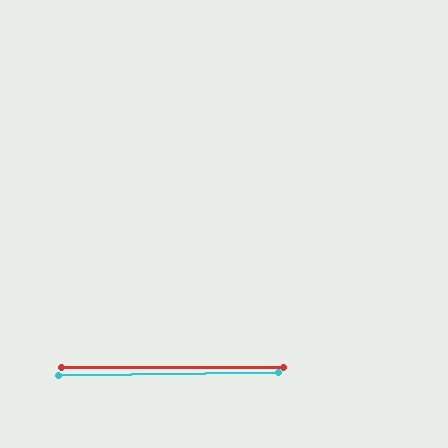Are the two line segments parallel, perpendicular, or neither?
Parallel — their directions differ by only 0.9°.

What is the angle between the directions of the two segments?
Approximately 1 degree.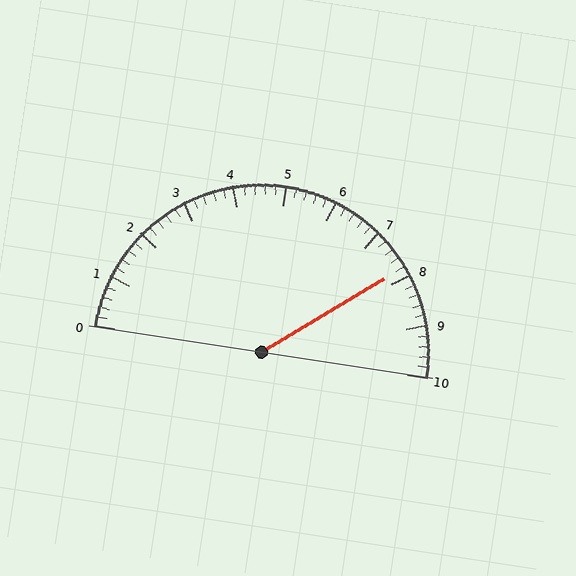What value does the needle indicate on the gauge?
The needle indicates approximately 7.8.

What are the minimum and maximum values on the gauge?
The gauge ranges from 0 to 10.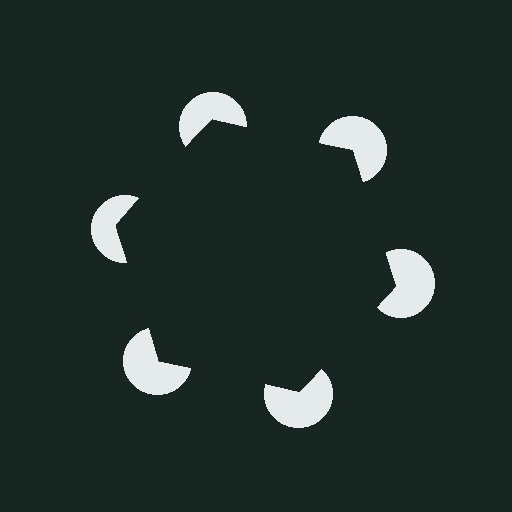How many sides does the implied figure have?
6 sides.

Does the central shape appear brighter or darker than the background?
It typically appears slightly darker than the background, even though no actual brightness change is drawn.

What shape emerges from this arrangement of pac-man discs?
An illusory hexagon — its edges are inferred from the aligned wedge cuts in the pac-man discs, not physically drawn.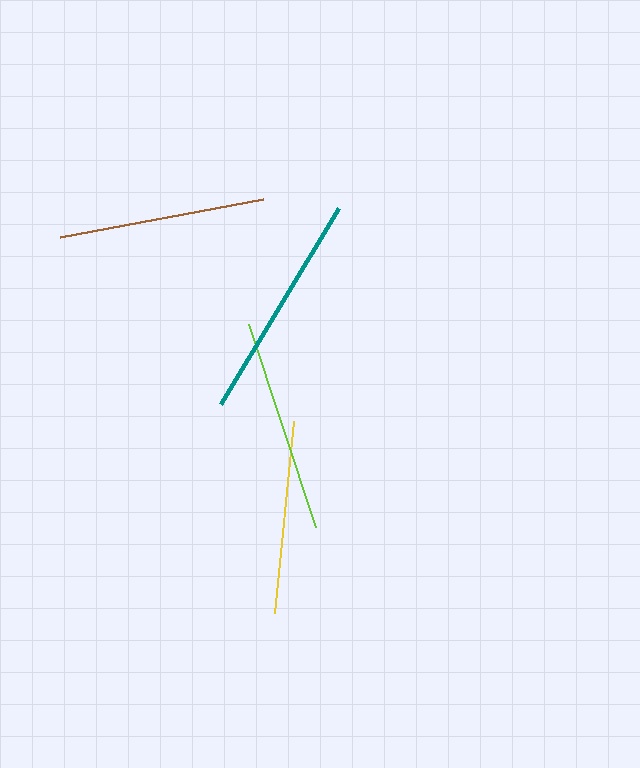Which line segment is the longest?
The teal line is the longest at approximately 228 pixels.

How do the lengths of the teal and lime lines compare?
The teal and lime lines are approximately the same length.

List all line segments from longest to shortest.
From longest to shortest: teal, lime, brown, yellow.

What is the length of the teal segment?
The teal segment is approximately 228 pixels long.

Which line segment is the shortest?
The yellow line is the shortest at approximately 193 pixels.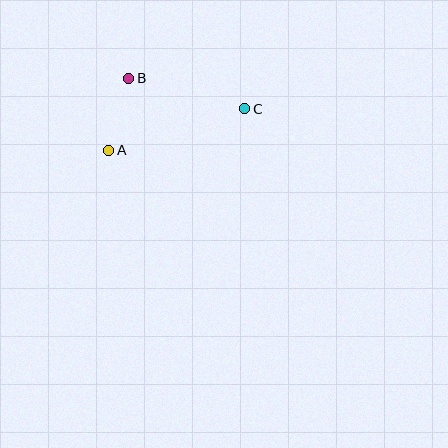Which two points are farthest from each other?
Points A and C are farthest from each other.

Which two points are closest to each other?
Points A and B are closest to each other.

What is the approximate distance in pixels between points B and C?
The distance between B and C is approximately 120 pixels.